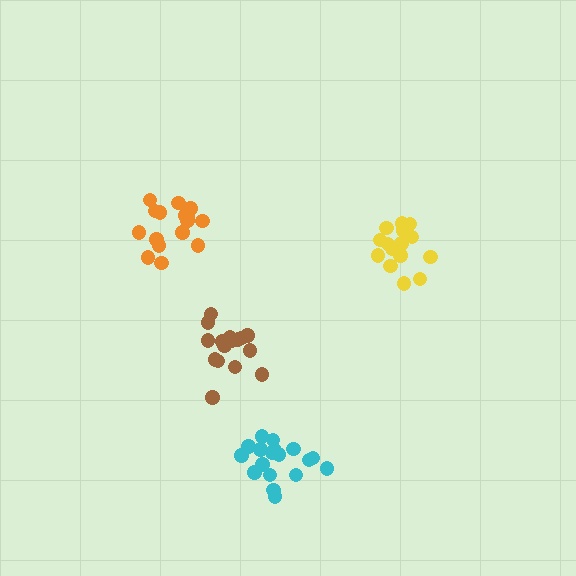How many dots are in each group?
Group 1: 18 dots, Group 2: 16 dots, Group 3: 17 dots, Group 4: 15 dots (66 total).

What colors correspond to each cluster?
The clusters are colored: cyan, orange, brown, yellow.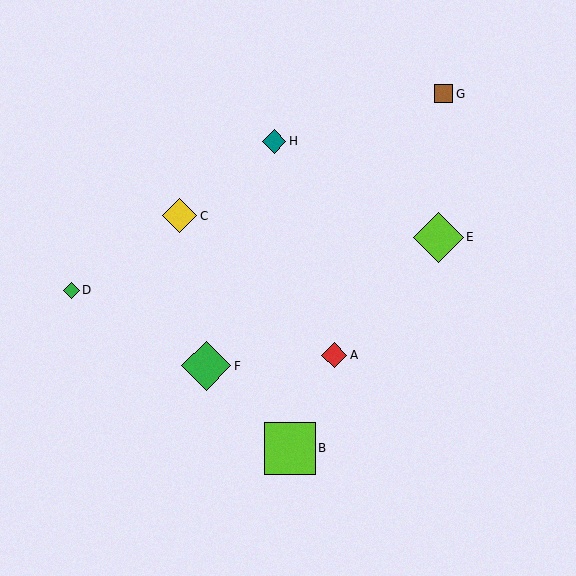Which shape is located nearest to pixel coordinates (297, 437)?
The lime square (labeled B) at (290, 448) is nearest to that location.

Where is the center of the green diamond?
The center of the green diamond is at (71, 291).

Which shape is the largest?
The lime square (labeled B) is the largest.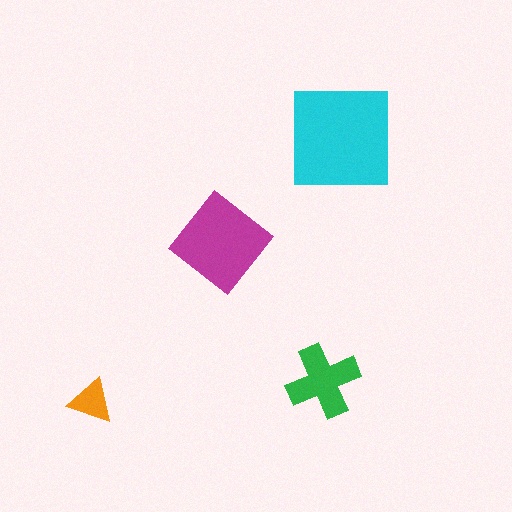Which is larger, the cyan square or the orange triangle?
The cyan square.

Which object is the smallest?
The orange triangle.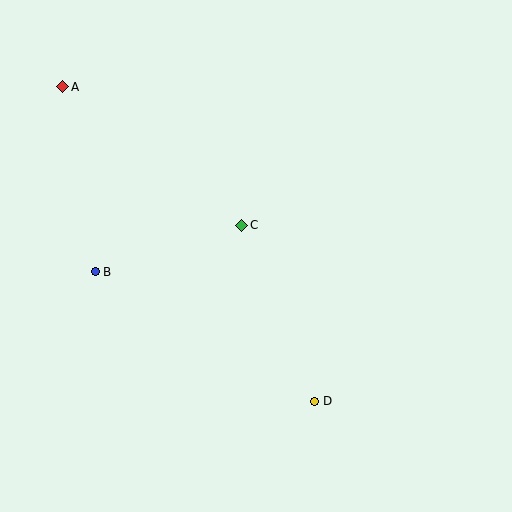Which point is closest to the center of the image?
Point C at (242, 225) is closest to the center.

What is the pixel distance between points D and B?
The distance between D and B is 255 pixels.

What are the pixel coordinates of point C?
Point C is at (242, 225).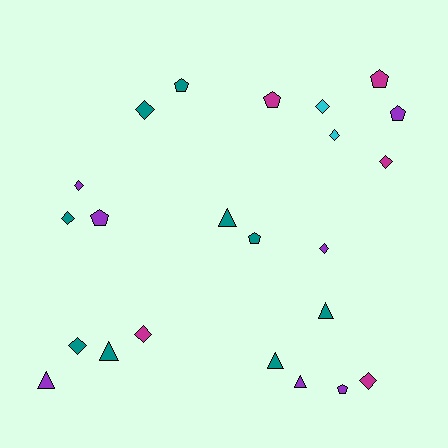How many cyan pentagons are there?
There are no cyan pentagons.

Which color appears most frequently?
Teal, with 9 objects.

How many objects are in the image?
There are 23 objects.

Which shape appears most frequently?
Diamond, with 10 objects.